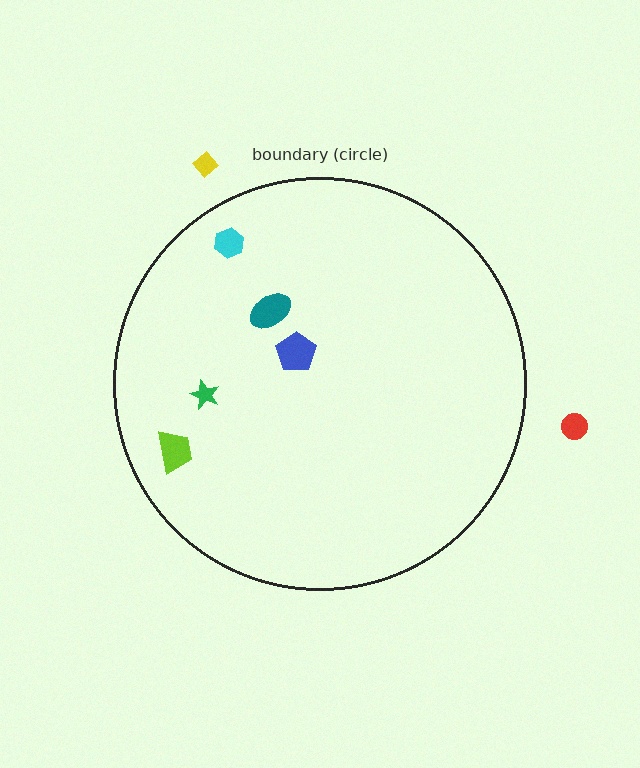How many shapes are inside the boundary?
5 inside, 2 outside.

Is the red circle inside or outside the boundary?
Outside.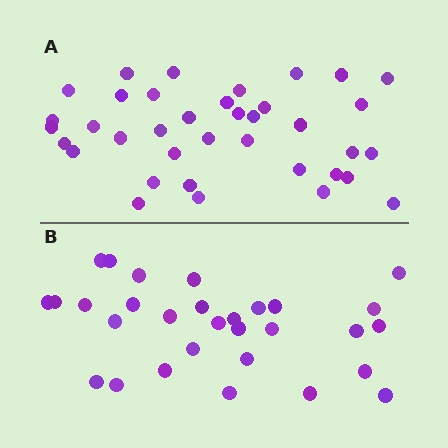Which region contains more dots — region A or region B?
Region A (the top region) has more dots.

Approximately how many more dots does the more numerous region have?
Region A has roughly 8 or so more dots than region B.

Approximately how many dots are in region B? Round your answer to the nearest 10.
About 30 dots.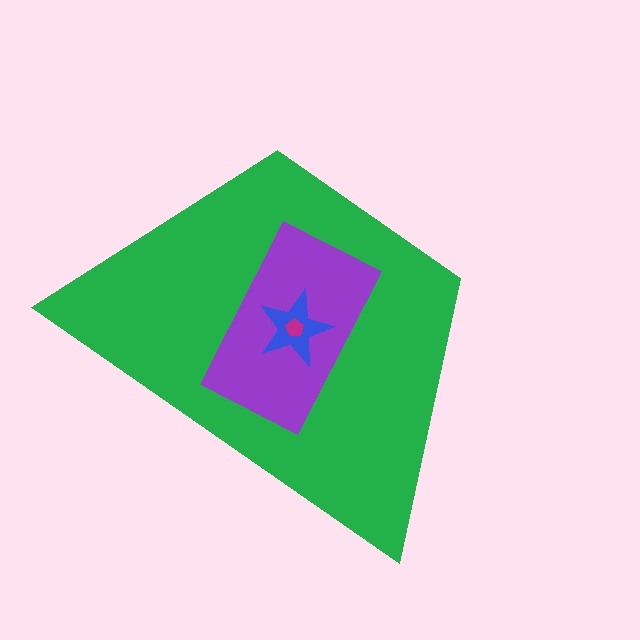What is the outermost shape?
The green trapezoid.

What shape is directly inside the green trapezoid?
The purple rectangle.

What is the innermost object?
The magenta pentagon.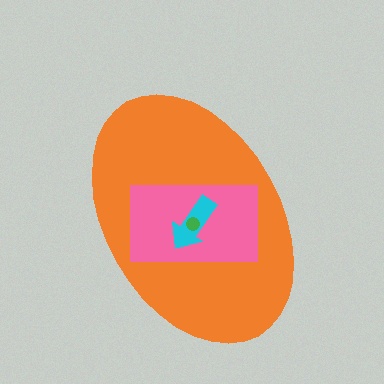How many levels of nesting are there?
4.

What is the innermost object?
The green circle.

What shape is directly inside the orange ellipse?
The pink rectangle.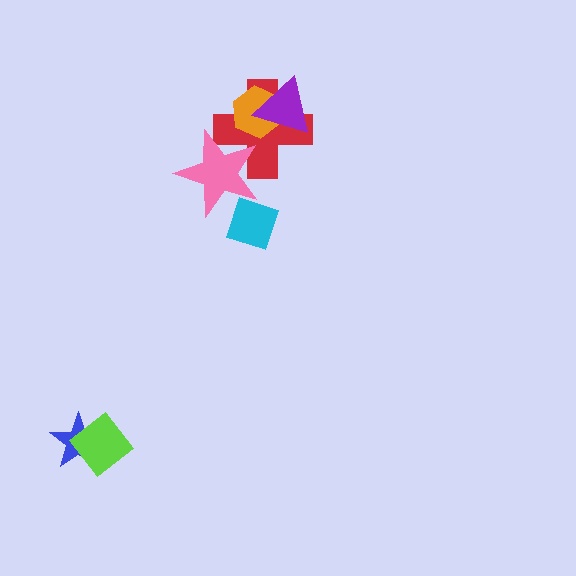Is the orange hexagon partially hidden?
Yes, it is partially covered by another shape.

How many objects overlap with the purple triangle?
2 objects overlap with the purple triangle.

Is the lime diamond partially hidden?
No, no other shape covers it.